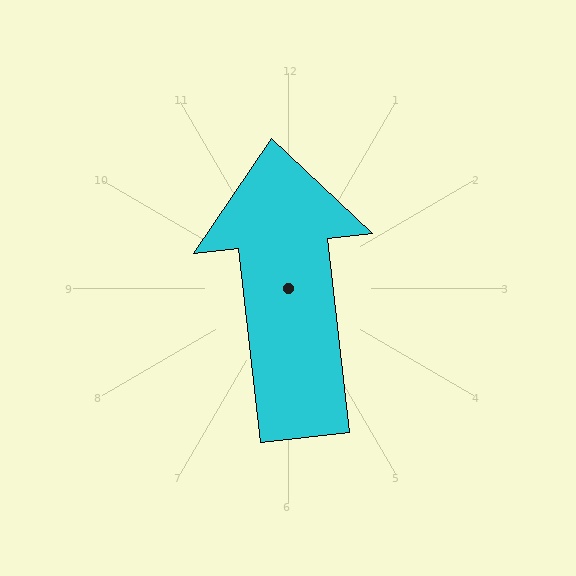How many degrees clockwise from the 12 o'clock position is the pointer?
Approximately 354 degrees.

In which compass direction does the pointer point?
North.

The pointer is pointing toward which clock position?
Roughly 12 o'clock.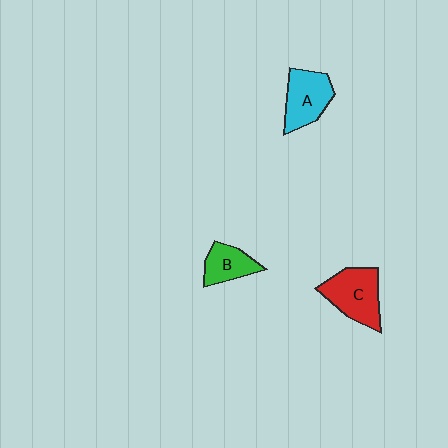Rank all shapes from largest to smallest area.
From largest to smallest: C (red), A (cyan), B (green).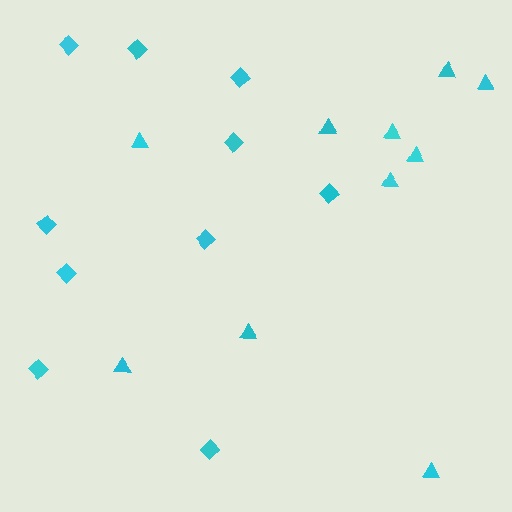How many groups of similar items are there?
There are 2 groups: one group of triangles (10) and one group of diamonds (10).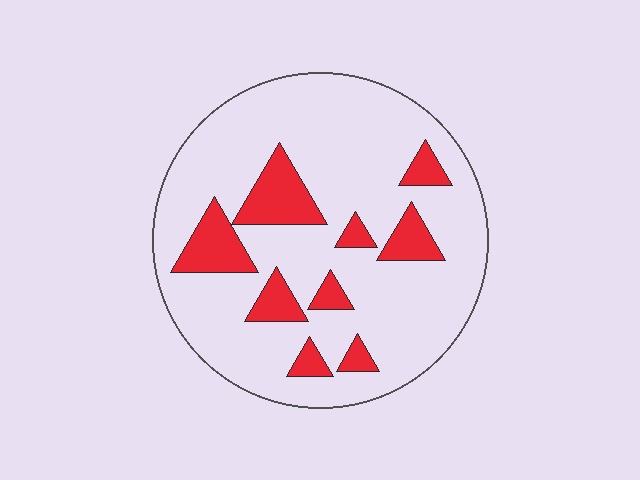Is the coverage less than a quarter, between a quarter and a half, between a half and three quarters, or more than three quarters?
Less than a quarter.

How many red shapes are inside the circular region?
9.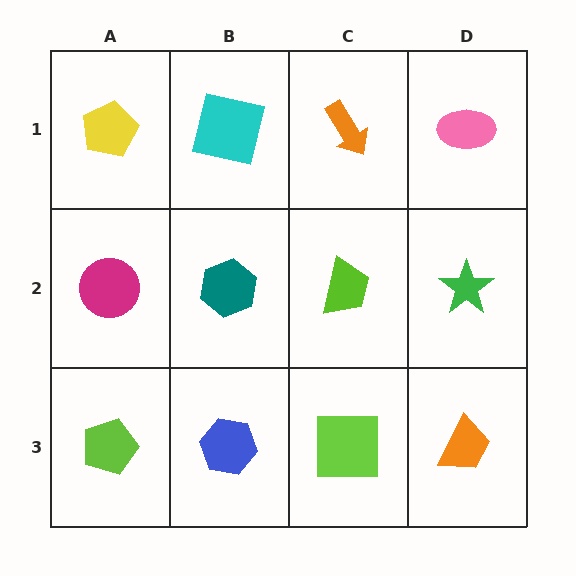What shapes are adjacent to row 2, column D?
A pink ellipse (row 1, column D), an orange trapezoid (row 3, column D), a lime trapezoid (row 2, column C).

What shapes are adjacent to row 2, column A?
A yellow pentagon (row 1, column A), a lime pentagon (row 3, column A), a teal hexagon (row 2, column B).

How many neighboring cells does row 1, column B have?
3.